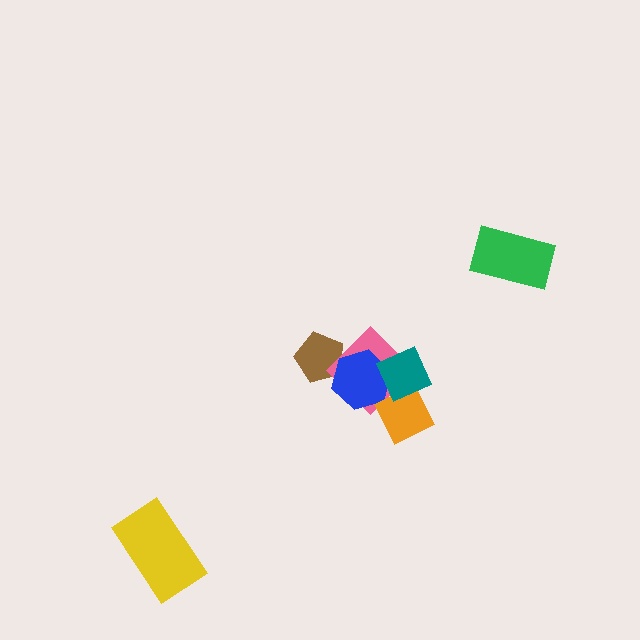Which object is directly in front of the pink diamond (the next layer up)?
The blue hexagon is directly in front of the pink diamond.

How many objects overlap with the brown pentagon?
2 objects overlap with the brown pentagon.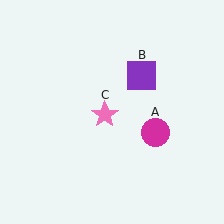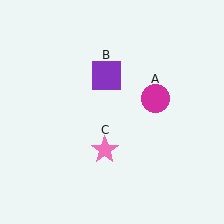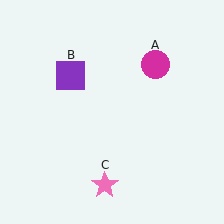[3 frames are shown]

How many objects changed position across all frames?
3 objects changed position: magenta circle (object A), purple square (object B), pink star (object C).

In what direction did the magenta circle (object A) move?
The magenta circle (object A) moved up.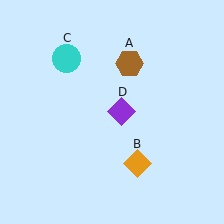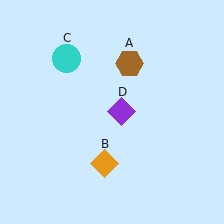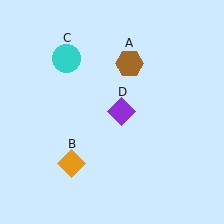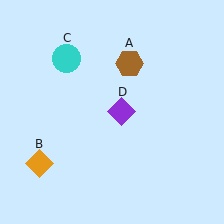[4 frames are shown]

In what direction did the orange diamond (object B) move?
The orange diamond (object B) moved left.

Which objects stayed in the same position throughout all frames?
Brown hexagon (object A) and cyan circle (object C) and purple diamond (object D) remained stationary.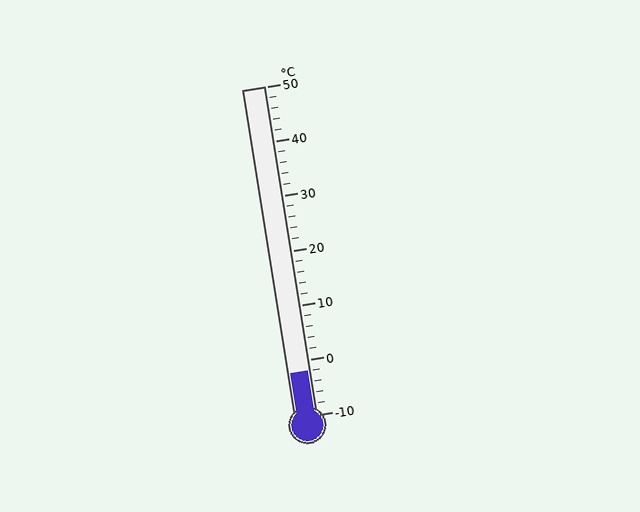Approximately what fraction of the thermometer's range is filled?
The thermometer is filled to approximately 15% of its range.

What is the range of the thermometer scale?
The thermometer scale ranges from -10°C to 50°C.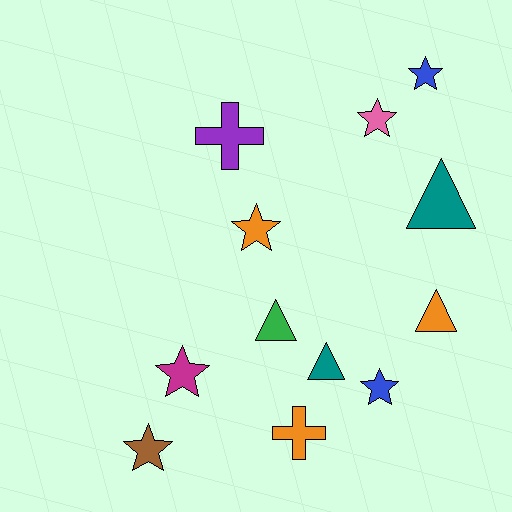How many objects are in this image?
There are 12 objects.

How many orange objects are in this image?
There are 3 orange objects.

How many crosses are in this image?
There are 2 crosses.